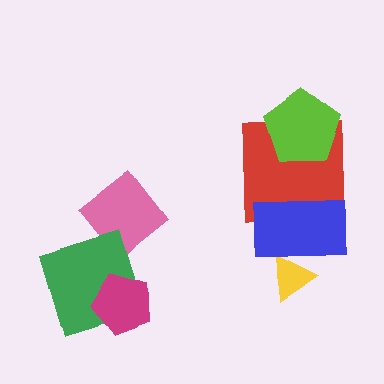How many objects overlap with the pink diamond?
1 object overlaps with the pink diamond.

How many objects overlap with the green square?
2 objects overlap with the green square.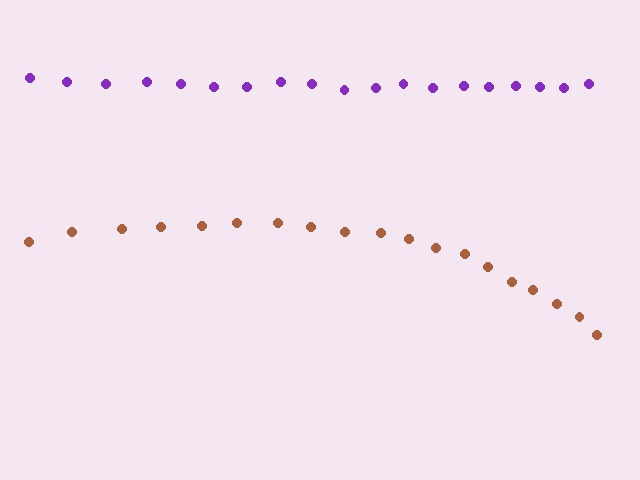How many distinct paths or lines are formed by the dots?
There are 2 distinct paths.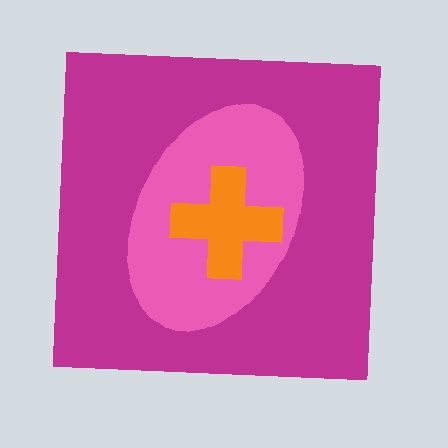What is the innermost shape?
The orange cross.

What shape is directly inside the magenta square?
The pink ellipse.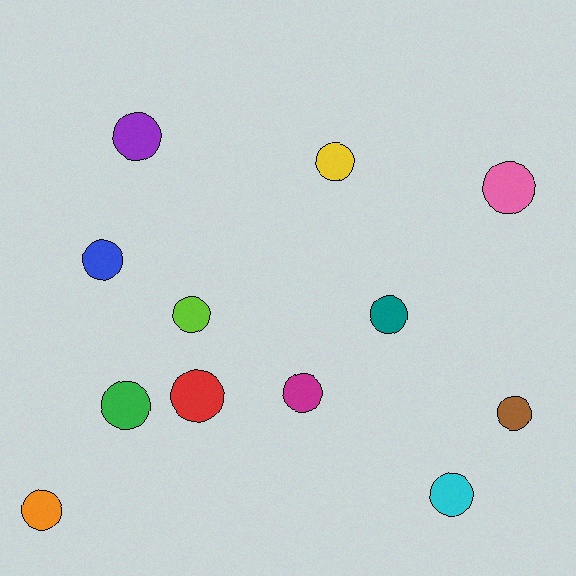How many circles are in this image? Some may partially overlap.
There are 12 circles.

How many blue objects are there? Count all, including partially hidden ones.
There is 1 blue object.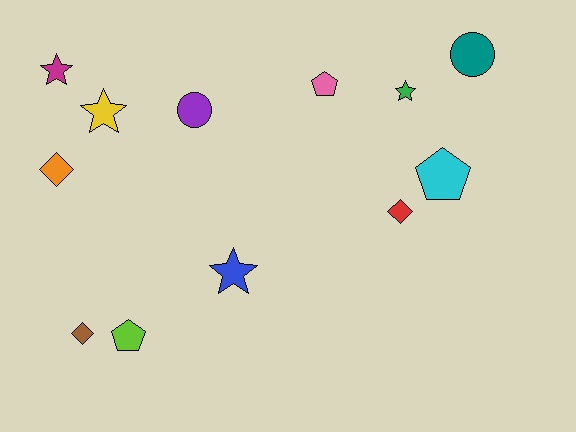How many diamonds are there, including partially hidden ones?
There are 3 diamonds.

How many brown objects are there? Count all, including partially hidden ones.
There is 1 brown object.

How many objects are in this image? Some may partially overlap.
There are 12 objects.